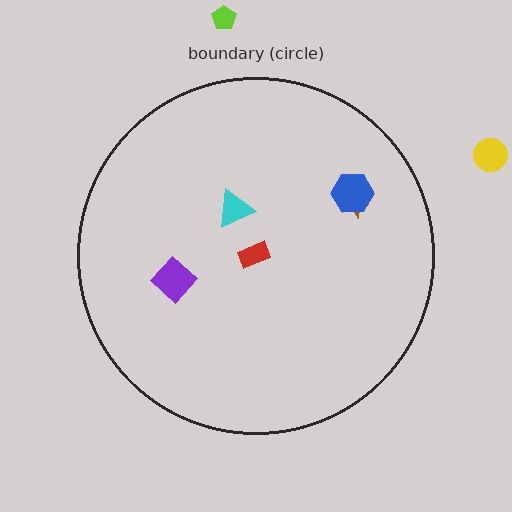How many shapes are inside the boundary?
5 inside, 2 outside.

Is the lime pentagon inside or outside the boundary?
Outside.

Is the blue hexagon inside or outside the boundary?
Inside.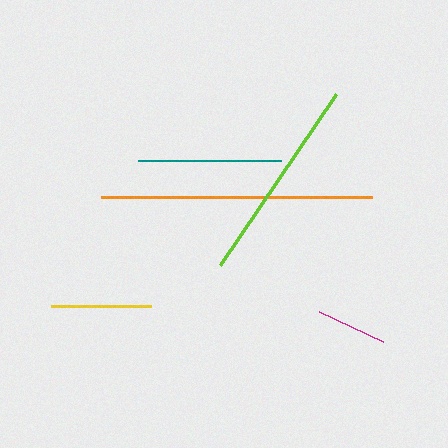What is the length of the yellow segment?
The yellow segment is approximately 100 pixels long.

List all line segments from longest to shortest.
From longest to shortest: orange, lime, teal, yellow, magenta.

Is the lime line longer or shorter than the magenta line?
The lime line is longer than the magenta line.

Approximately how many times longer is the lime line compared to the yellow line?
The lime line is approximately 2.1 times the length of the yellow line.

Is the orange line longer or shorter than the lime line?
The orange line is longer than the lime line.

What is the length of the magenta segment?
The magenta segment is approximately 71 pixels long.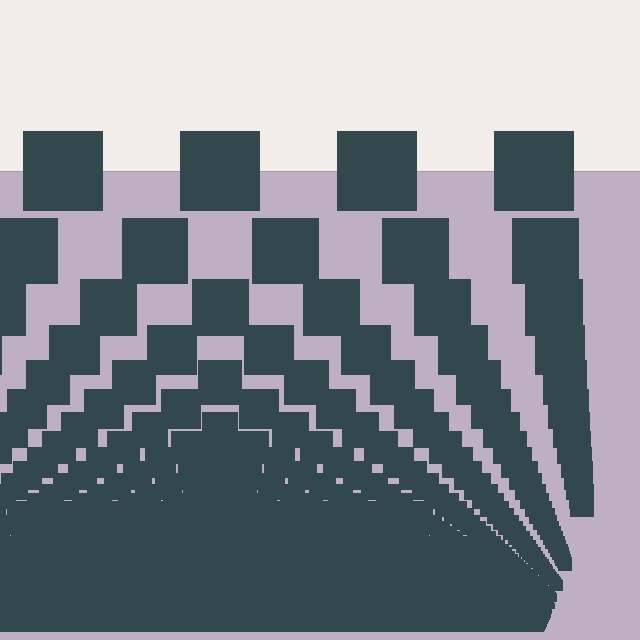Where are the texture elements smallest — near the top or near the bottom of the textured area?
Near the bottom.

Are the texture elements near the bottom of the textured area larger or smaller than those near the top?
Smaller. The gradient is inverted — elements near the bottom are smaller and denser.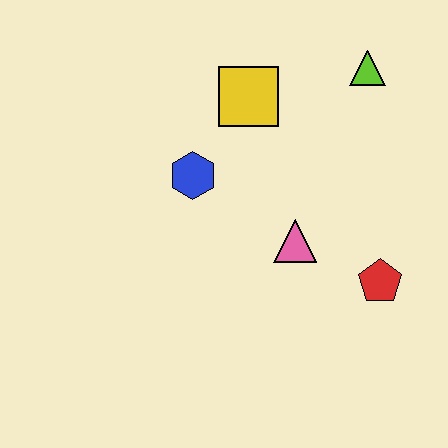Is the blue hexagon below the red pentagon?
No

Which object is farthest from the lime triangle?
The red pentagon is farthest from the lime triangle.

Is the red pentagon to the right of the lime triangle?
Yes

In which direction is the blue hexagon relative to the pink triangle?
The blue hexagon is to the left of the pink triangle.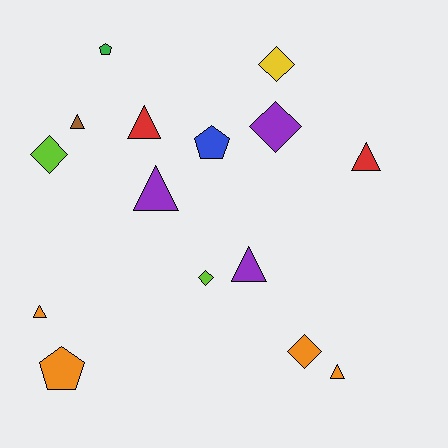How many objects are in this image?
There are 15 objects.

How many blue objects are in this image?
There is 1 blue object.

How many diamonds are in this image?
There are 5 diamonds.